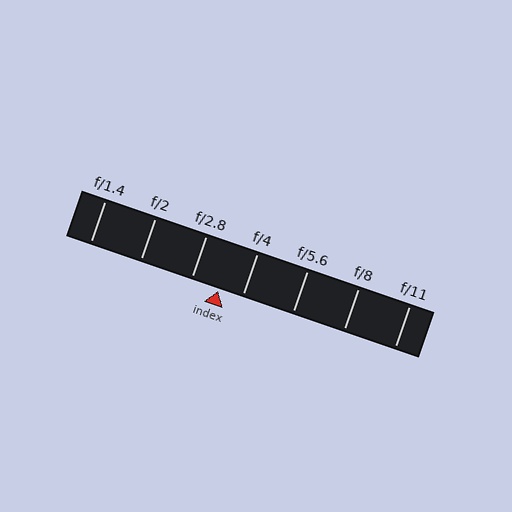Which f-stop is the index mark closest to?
The index mark is closest to f/4.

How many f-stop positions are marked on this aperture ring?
There are 7 f-stop positions marked.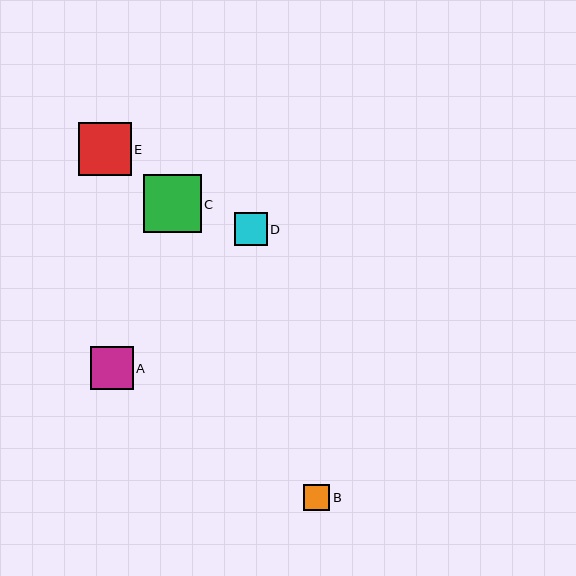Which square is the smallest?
Square B is the smallest with a size of approximately 26 pixels.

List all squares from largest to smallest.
From largest to smallest: C, E, A, D, B.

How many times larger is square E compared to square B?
Square E is approximately 2.0 times the size of square B.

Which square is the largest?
Square C is the largest with a size of approximately 58 pixels.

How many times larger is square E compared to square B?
Square E is approximately 2.0 times the size of square B.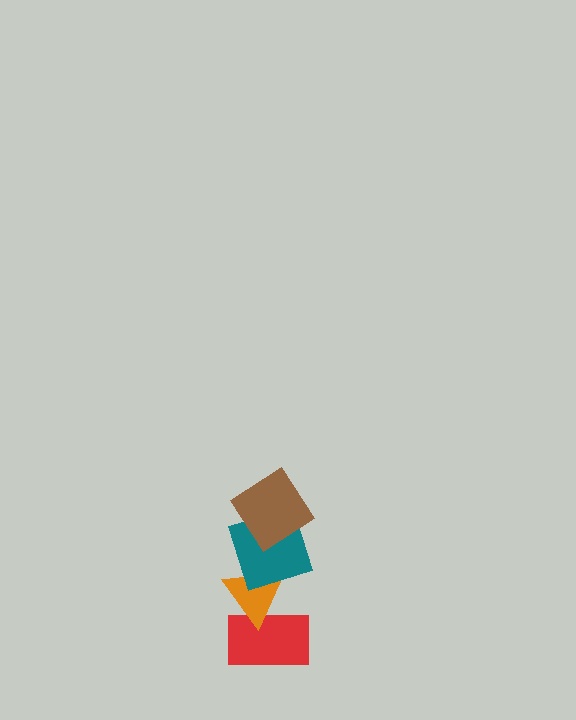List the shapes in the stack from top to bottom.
From top to bottom: the brown diamond, the teal square, the orange triangle, the red rectangle.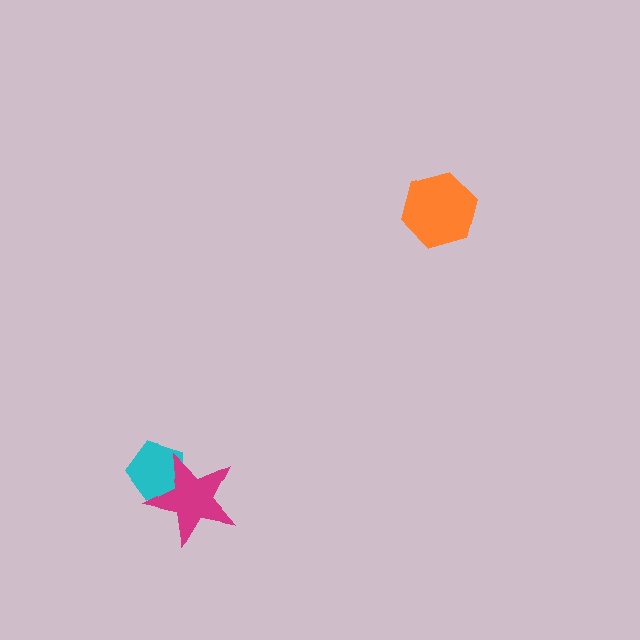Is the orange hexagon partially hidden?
No, no other shape covers it.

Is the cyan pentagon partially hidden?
Yes, it is partially covered by another shape.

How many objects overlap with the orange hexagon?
0 objects overlap with the orange hexagon.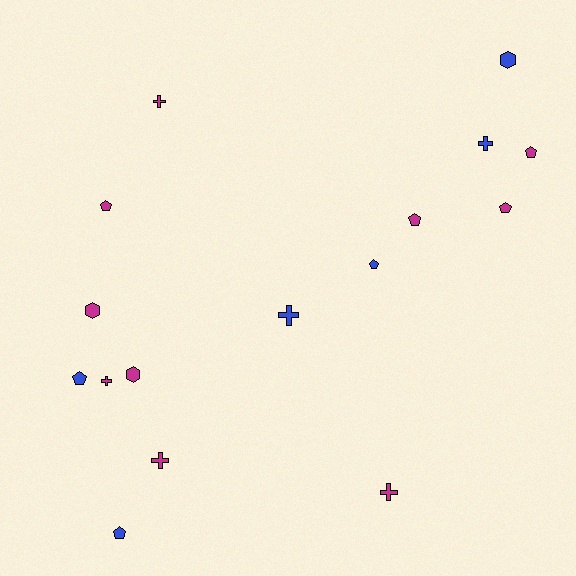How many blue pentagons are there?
There are 3 blue pentagons.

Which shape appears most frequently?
Pentagon, with 7 objects.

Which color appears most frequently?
Magenta, with 10 objects.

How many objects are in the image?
There are 16 objects.